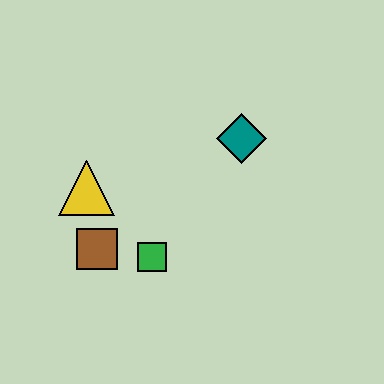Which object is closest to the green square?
The brown square is closest to the green square.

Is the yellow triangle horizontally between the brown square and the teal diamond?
No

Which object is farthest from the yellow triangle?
The teal diamond is farthest from the yellow triangle.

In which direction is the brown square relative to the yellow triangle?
The brown square is below the yellow triangle.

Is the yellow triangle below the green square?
No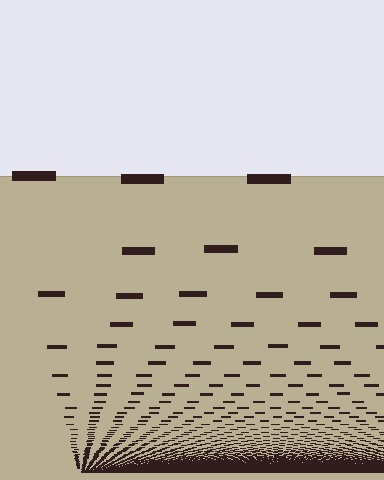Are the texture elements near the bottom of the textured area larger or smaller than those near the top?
Smaller. The gradient is inverted — elements near the bottom are smaller and denser.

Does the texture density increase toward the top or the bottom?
Density increases toward the bottom.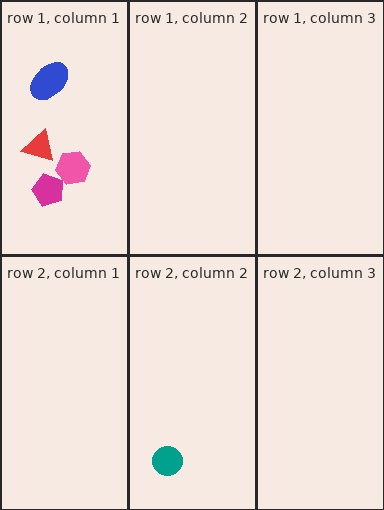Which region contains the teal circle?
The row 2, column 2 region.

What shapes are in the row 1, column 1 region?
The blue ellipse, the magenta pentagon, the red triangle, the pink hexagon.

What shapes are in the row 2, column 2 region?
The teal circle.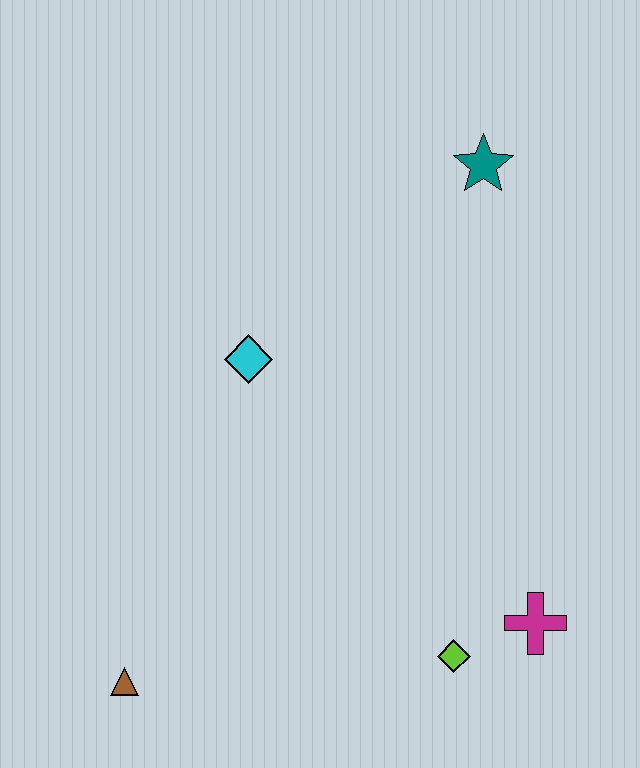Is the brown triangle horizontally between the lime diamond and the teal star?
No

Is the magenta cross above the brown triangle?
Yes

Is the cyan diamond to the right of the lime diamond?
No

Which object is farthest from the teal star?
The brown triangle is farthest from the teal star.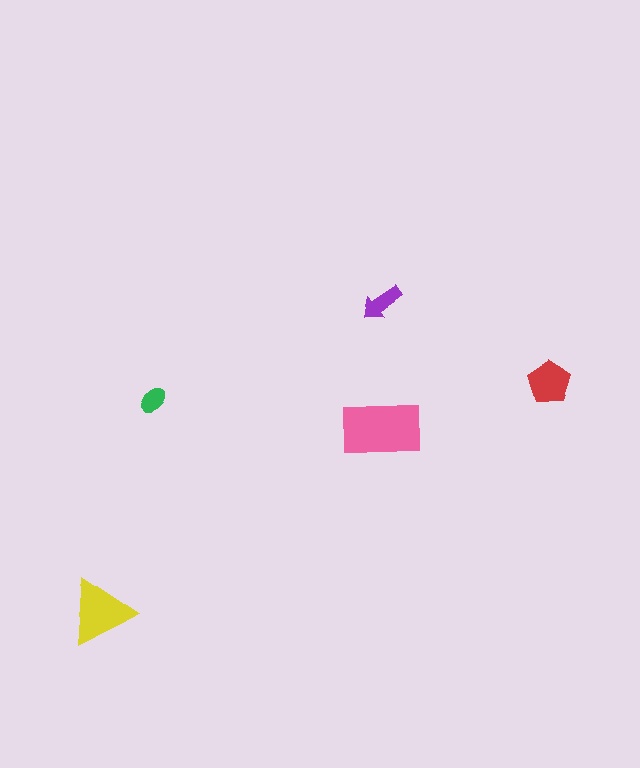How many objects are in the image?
There are 5 objects in the image.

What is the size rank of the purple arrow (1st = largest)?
4th.